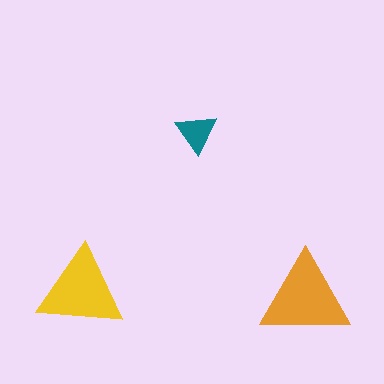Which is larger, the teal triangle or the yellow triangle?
The yellow one.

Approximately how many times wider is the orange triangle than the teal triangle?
About 2 times wider.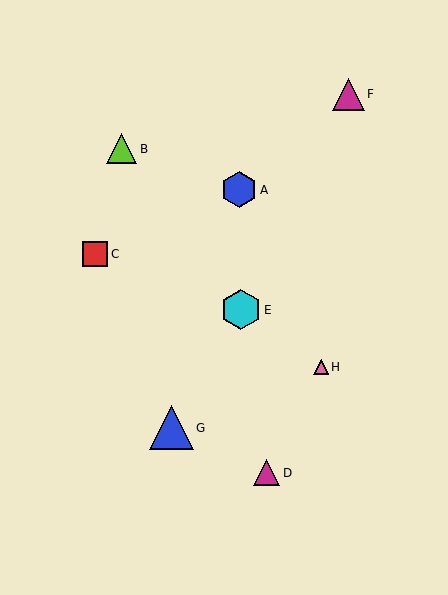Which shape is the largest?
The blue triangle (labeled G) is the largest.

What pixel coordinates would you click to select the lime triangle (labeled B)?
Click at (121, 149) to select the lime triangle B.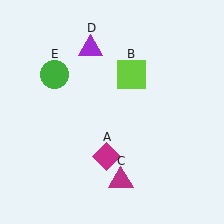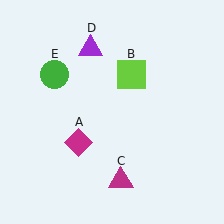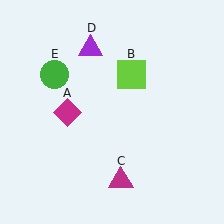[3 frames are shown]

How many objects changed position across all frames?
1 object changed position: magenta diamond (object A).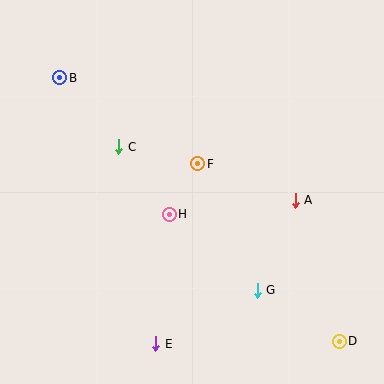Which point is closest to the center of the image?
Point F at (198, 164) is closest to the center.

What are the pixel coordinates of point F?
Point F is at (198, 164).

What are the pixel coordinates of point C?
Point C is at (119, 147).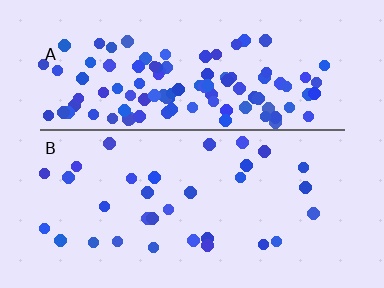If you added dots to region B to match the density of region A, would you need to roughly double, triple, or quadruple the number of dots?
Approximately triple.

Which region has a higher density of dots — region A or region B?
A (the top).